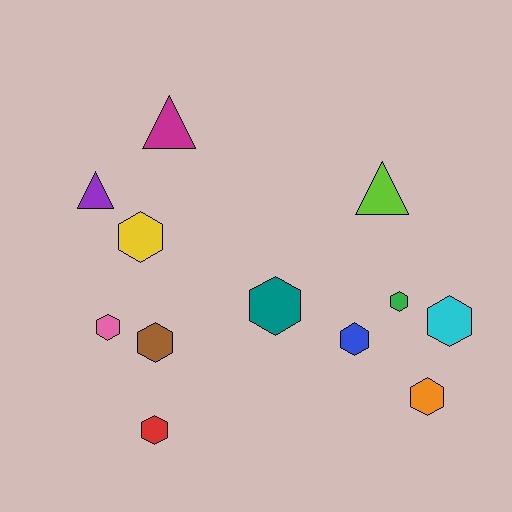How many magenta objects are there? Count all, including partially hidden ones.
There is 1 magenta object.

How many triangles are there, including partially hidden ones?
There are 3 triangles.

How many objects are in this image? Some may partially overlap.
There are 12 objects.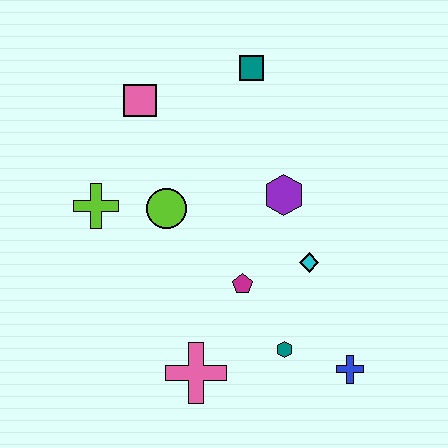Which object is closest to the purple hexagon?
The cyan diamond is closest to the purple hexagon.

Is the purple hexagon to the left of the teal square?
No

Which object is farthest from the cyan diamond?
The pink square is farthest from the cyan diamond.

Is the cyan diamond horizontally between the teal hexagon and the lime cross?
No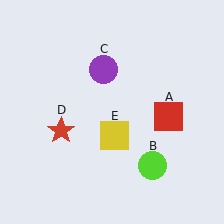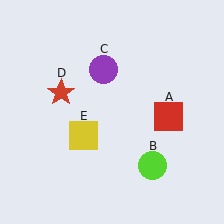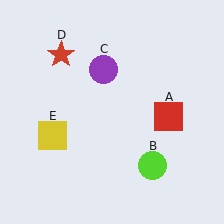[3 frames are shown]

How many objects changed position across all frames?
2 objects changed position: red star (object D), yellow square (object E).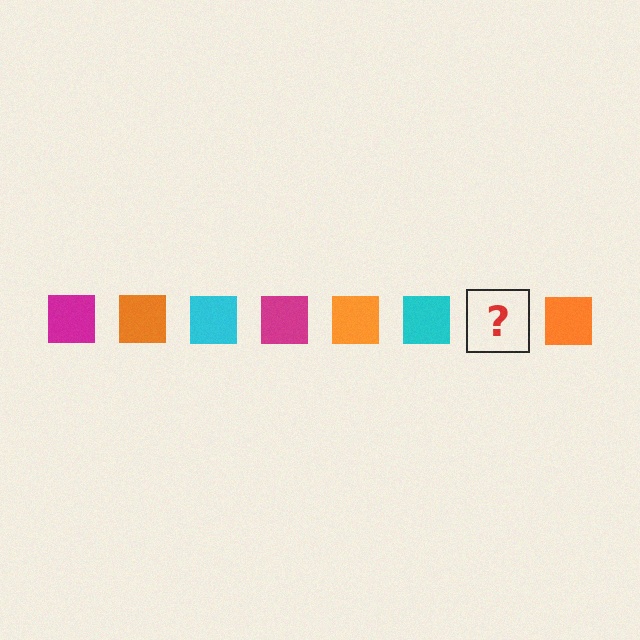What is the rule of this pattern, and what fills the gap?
The rule is that the pattern cycles through magenta, orange, cyan squares. The gap should be filled with a magenta square.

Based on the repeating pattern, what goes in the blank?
The blank should be a magenta square.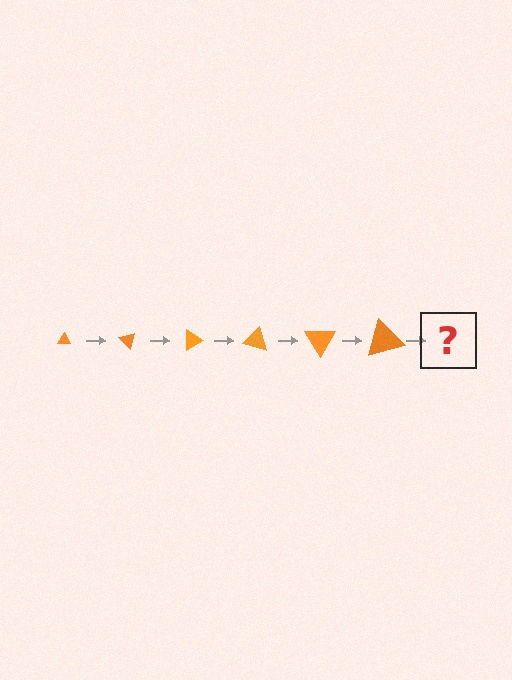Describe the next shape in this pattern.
It should be a triangle, larger than the previous one and rotated 270 degrees from the start.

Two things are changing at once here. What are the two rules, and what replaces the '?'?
The two rules are that the triangle grows larger each step and it rotates 45 degrees each step. The '?' should be a triangle, larger than the previous one and rotated 270 degrees from the start.